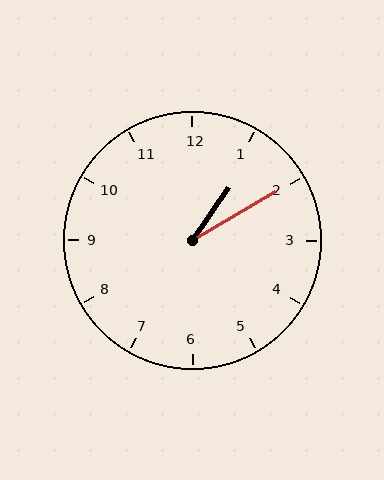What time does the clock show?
1:10.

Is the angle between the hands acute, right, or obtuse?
It is acute.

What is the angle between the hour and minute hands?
Approximately 25 degrees.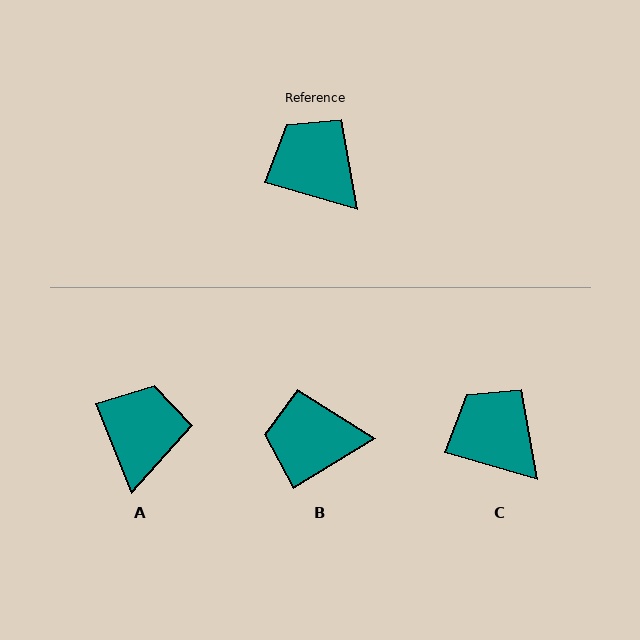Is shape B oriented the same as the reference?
No, it is off by about 48 degrees.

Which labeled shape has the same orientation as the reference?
C.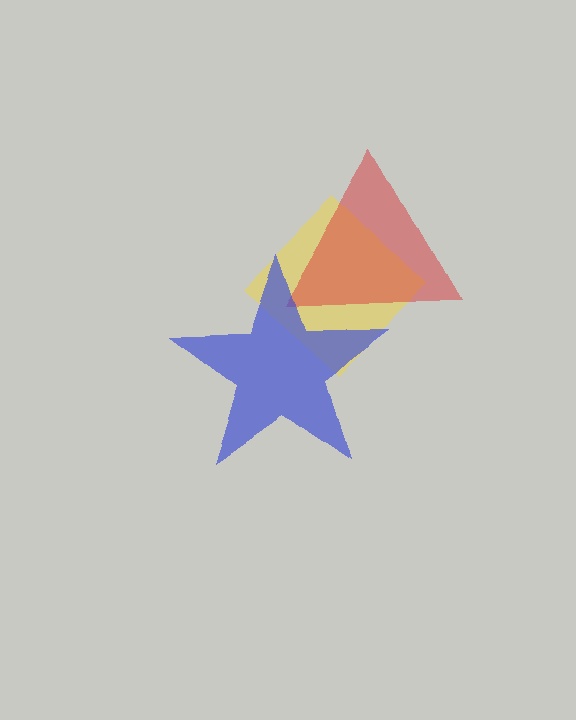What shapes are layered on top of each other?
The layered shapes are: a yellow diamond, a red triangle, a blue star.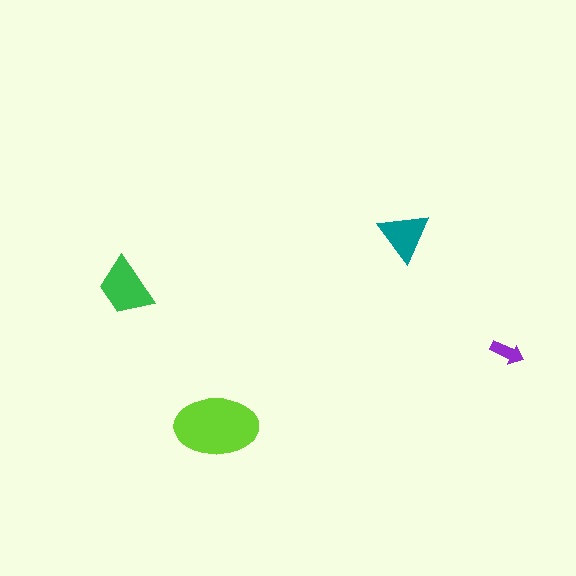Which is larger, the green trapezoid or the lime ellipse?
The lime ellipse.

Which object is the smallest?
The purple arrow.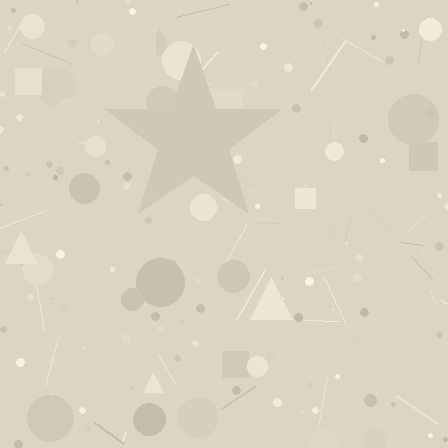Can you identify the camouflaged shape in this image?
The camouflaged shape is a star.